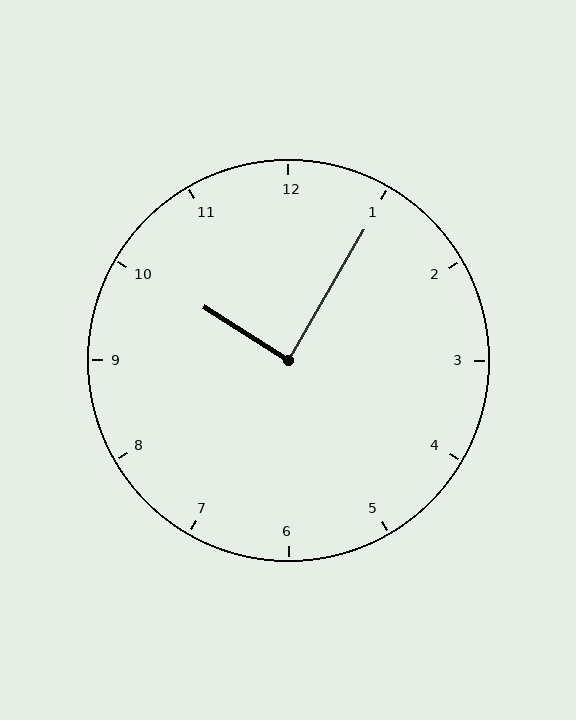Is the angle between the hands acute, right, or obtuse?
It is right.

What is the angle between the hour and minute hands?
Approximately 88 degrees.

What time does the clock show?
10:05.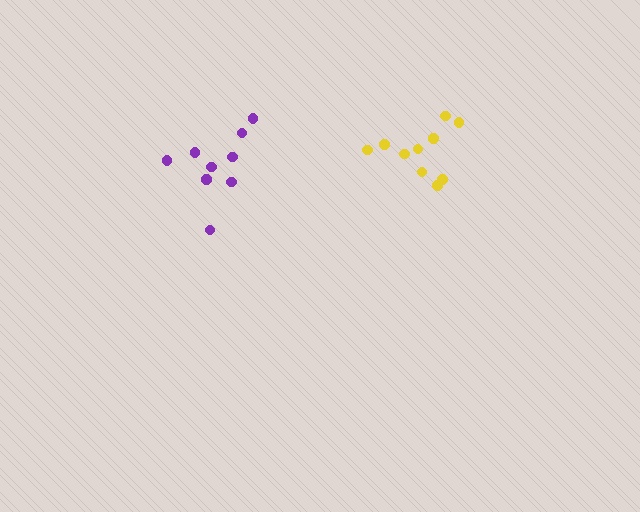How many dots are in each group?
Group 1: 9 dots, Group 2: 10 dots (19 total).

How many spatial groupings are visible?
There are 2 spatial groupings.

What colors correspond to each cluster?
The clusters are colored: purple, yellow.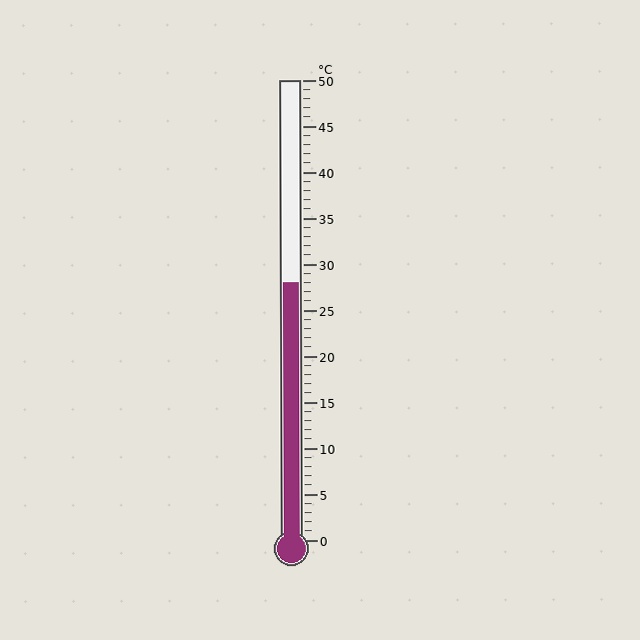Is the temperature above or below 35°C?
The temperature is below 35°C.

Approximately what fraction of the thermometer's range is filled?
The thermometer is filled to approximately 55% of its range.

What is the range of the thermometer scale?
The thermometer scale ranges from 0°C to 50°C.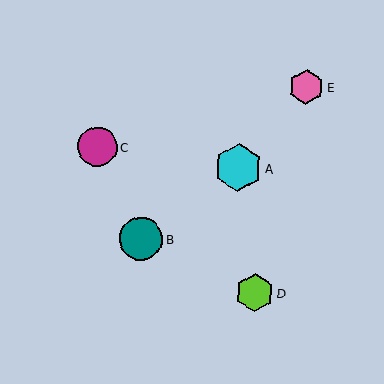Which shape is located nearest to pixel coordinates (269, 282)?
The lime hexagon (labeled D) at (255, 293) is nearest to that location.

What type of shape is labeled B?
Shape B is a teal circle.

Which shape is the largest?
The cyan hexagon (labeled A) is the largest.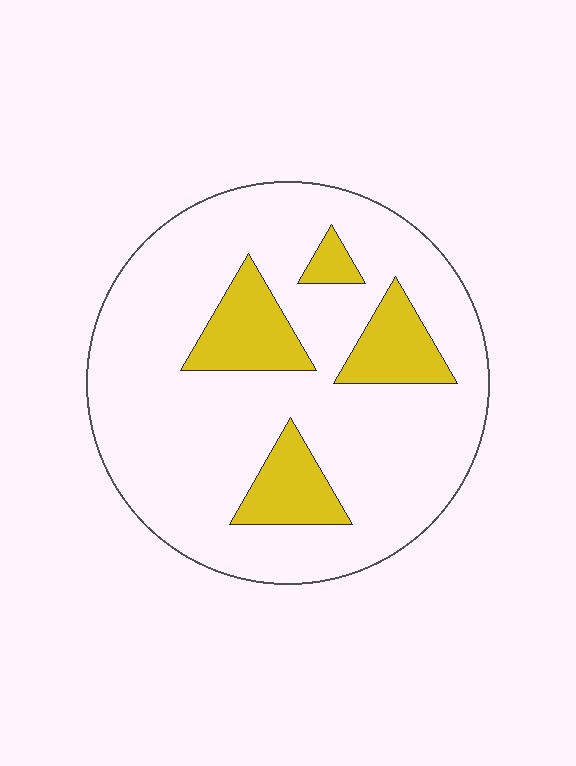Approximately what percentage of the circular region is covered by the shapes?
Approximately 20%.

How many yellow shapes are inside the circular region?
4.